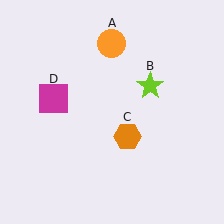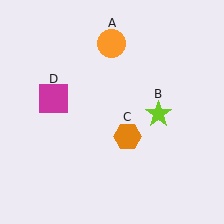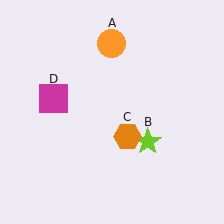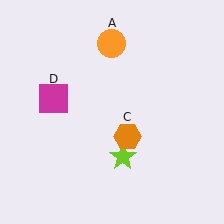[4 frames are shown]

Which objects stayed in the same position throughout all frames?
Orange circle (object A) and orange hexagon (object C) and magenta square (object D) remained stationary.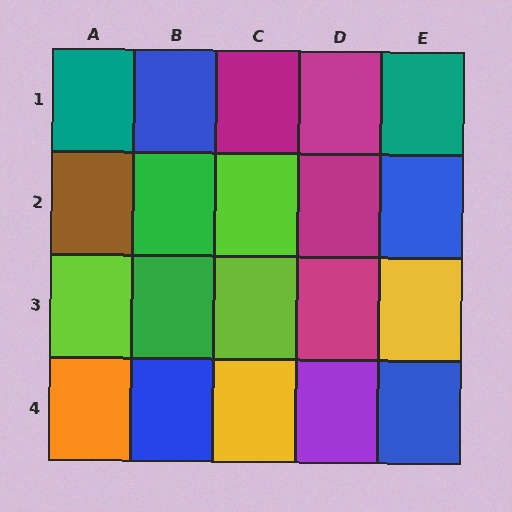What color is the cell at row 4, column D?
Purple.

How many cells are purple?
1 cell is purple.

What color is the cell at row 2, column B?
Green.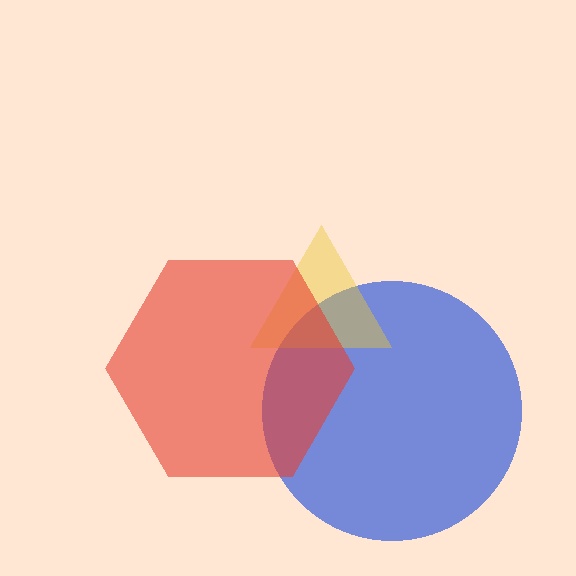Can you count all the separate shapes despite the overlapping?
Yes, there are 3 separate shapes.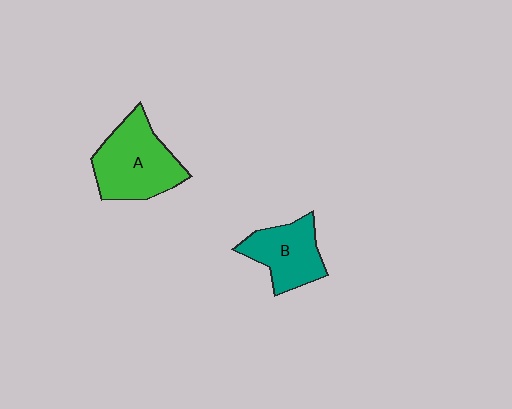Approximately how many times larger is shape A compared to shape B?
Approximately 1.3 times.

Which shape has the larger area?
Shape A (green).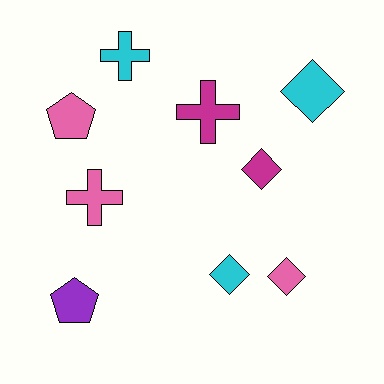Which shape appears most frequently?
Diamond, with 4 objects.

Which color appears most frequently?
Pink, with 3 objects.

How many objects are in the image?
There are 9 objects.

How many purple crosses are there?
There are no purple crosses.